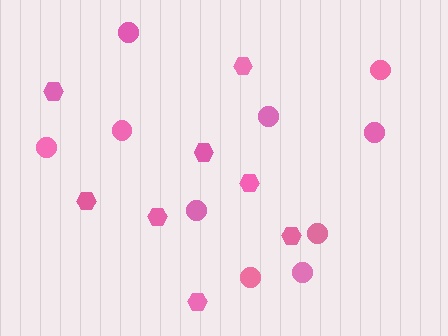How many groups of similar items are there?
There are 2 groups: one group of hexagons (8) and one group of circles (10).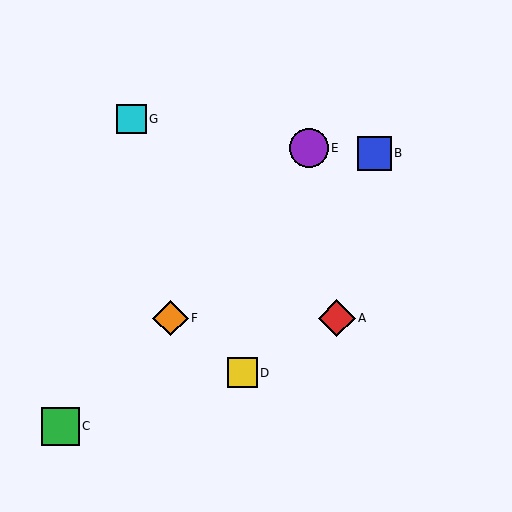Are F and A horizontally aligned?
Yes, both are at y≈318.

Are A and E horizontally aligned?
No, A is at y≈318 and E is at y≈148.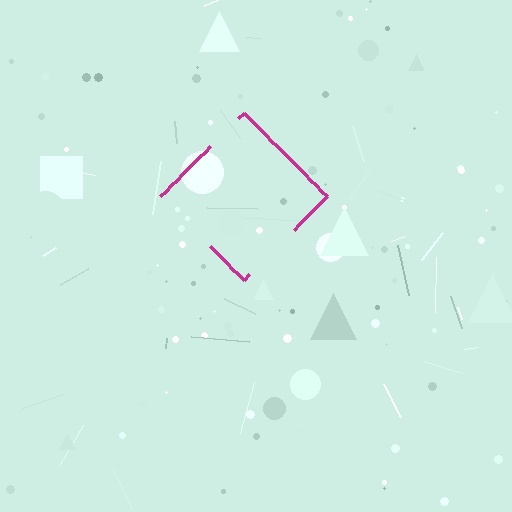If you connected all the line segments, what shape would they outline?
They would outline a diamond.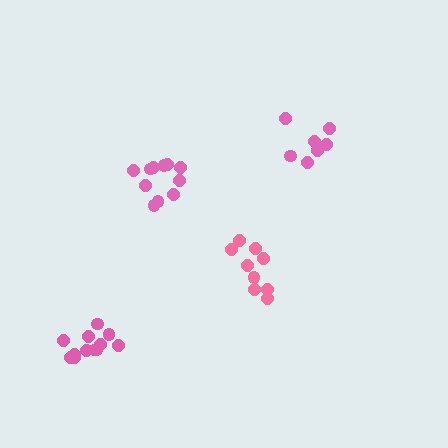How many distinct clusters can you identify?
There are 4 distinct clusters.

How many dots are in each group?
Group 1: 8 dots, Group 2: 9 dots, Group 3: 12 dots, Group 4: 11 dots (40 total).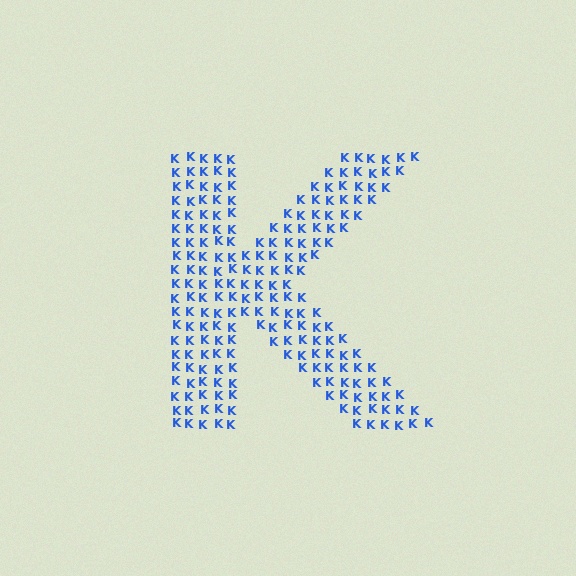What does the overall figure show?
The overall figure shows the letter K.